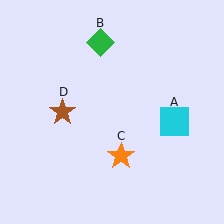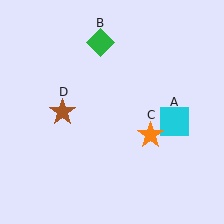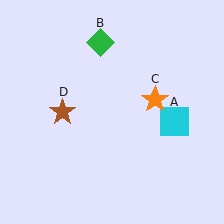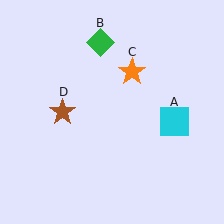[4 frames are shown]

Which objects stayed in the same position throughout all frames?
Cyan square (object A) and green diamond (object B) and brown star (object D) remained stationary.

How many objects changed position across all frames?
1 object changed position: orange star (object C).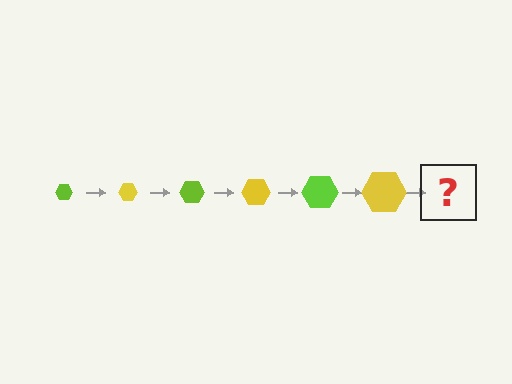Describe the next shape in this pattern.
It should be a lime hexagon, larger than the previous one.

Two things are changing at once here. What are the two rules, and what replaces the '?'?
The two rules are that the hexagon grows larger each step and the color cycles through lime and yellow. The '?' should be a lime hexagon, larger than the previous one.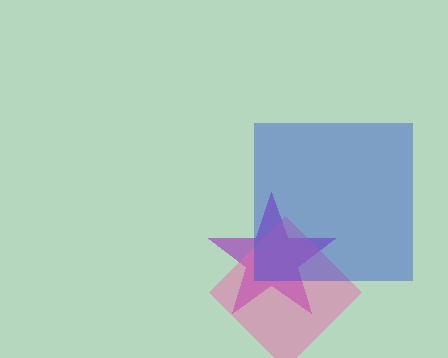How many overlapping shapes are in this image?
There are 3 overlapping shapes in the image.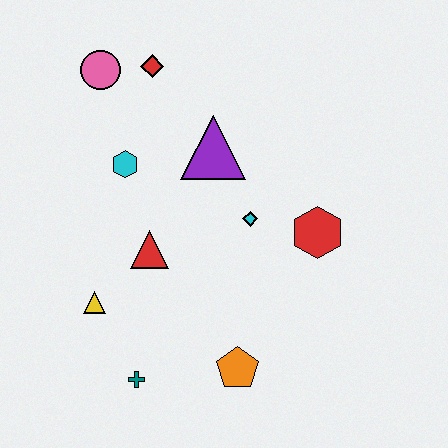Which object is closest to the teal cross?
The yellow triangle is closest to the teal cross.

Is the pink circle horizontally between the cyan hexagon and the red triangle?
No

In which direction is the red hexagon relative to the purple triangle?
The red hexagon is to the right of the purple triangle.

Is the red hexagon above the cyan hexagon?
No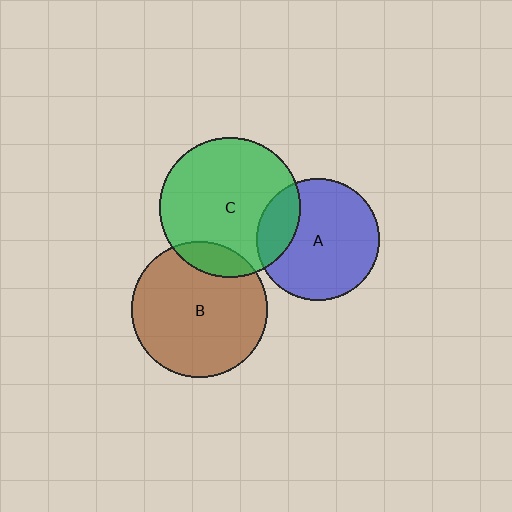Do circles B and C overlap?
Yes.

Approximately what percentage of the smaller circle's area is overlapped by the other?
Approximately 15%.